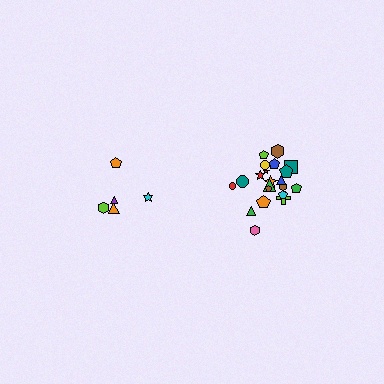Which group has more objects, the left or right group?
The right group.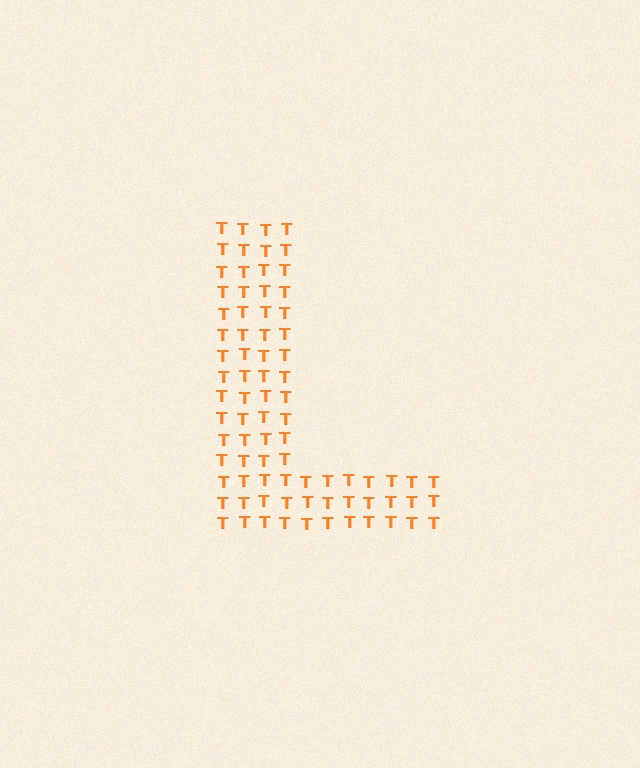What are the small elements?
The small elements are letter T's.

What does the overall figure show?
The overall figure shows the letter L.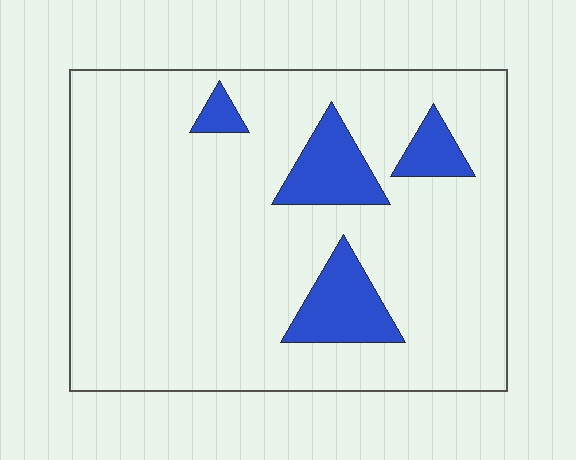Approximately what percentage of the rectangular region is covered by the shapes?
Approximately 15%.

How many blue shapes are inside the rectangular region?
4.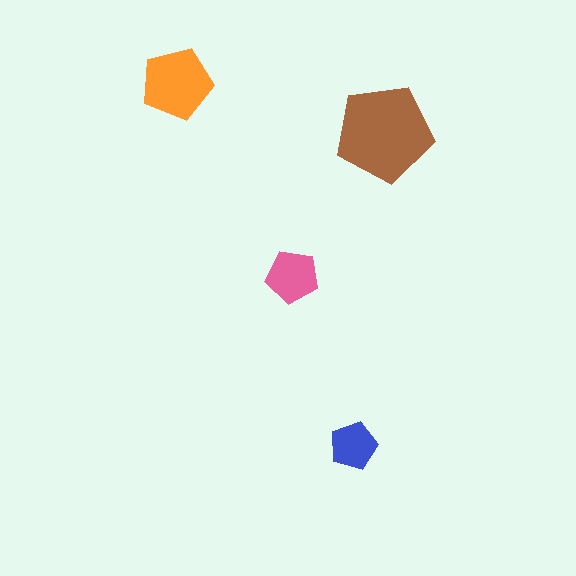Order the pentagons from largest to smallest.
the brown one, the orange one, the pink one, the blue one.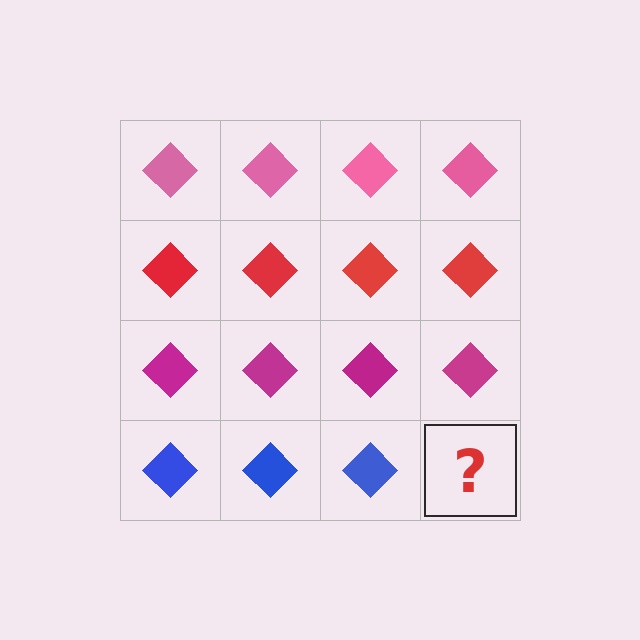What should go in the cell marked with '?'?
The missing cell should contain a blue diamond.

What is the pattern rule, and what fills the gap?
The rule is that each row has a consistent color. The gap should be filled with a blue diamond.